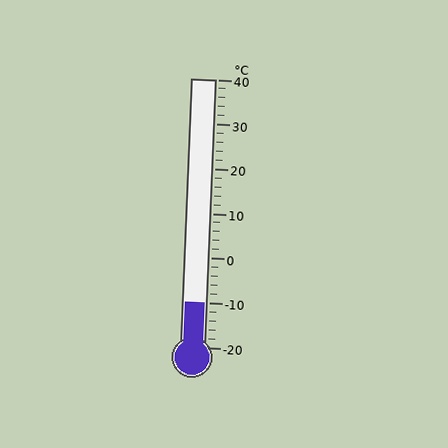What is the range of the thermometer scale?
The thermometer scale ranges from -20°C to 40°C.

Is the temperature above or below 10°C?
The temperature is below 10°C.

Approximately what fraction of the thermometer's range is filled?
The thermometer is filled to approximately 15% of its range.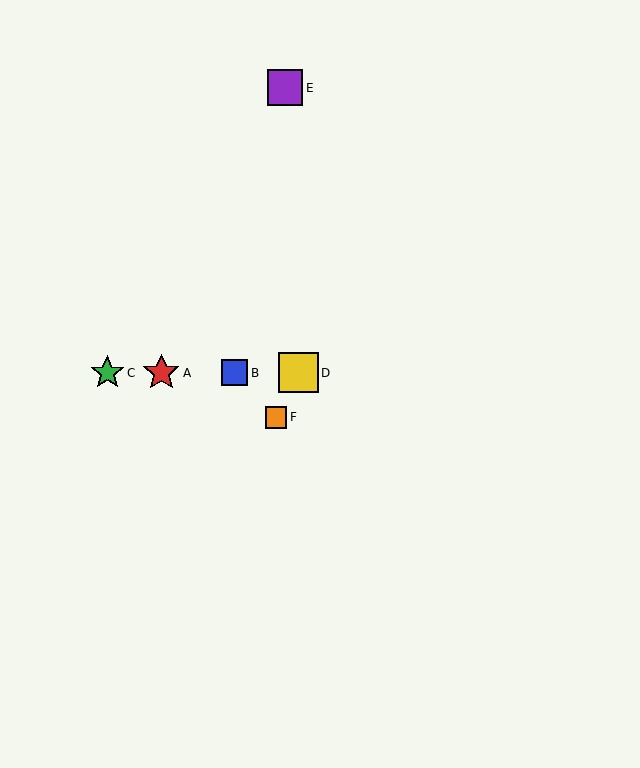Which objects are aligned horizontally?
Objects A, B, C, D are aligned horizontally.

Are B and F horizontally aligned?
No, B is at y≈373 and F is at y≈417.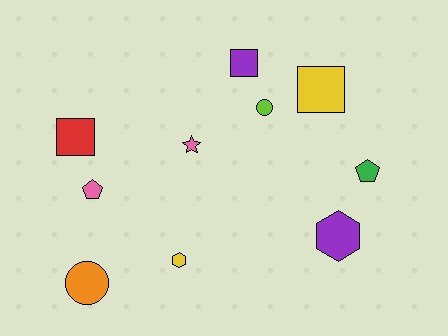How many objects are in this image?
There are 10 objects.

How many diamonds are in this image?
There are no diamonds.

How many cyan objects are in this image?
There are no cyan objects.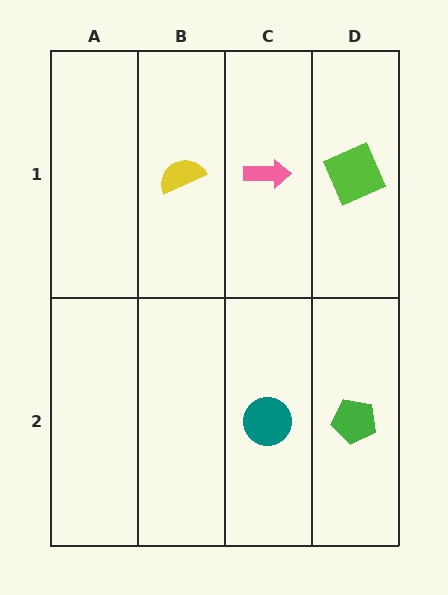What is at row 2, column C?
A teal circle.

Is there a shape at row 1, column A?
No, that cell is empty.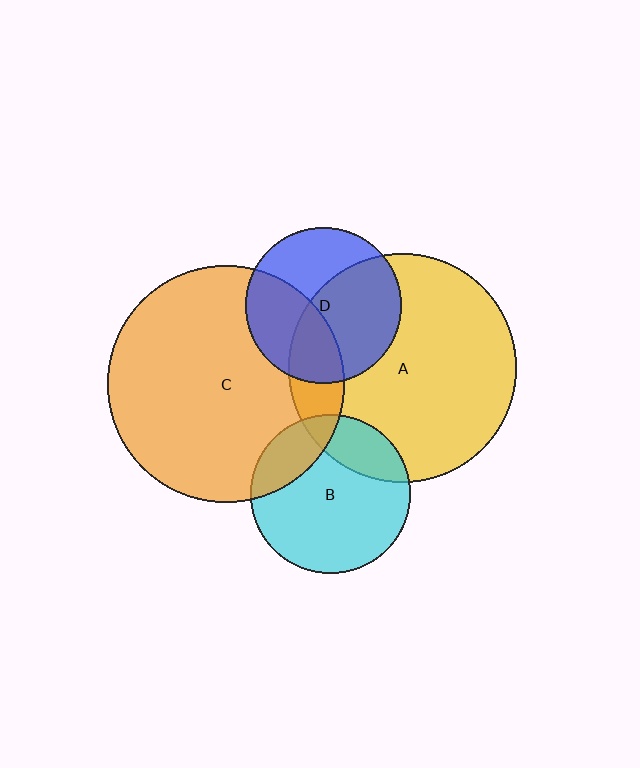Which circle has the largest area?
Circle C (orange).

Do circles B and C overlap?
Yes.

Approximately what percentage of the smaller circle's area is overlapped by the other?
Approximately 20%.